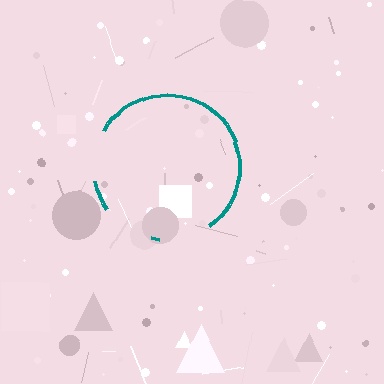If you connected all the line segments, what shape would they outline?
They would outline a circle.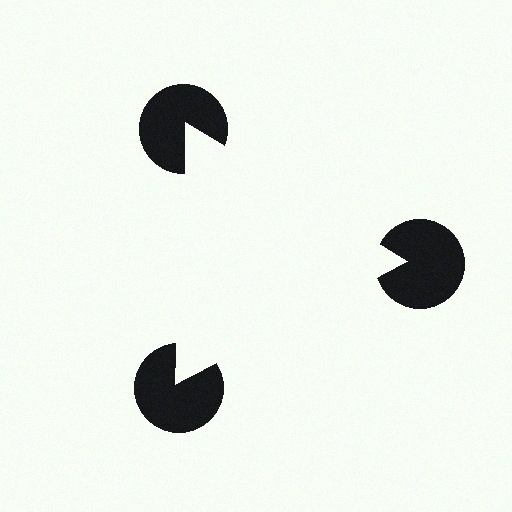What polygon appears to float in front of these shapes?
An illusory triangle — its edges are inferred from the aligned wedge cuts in the pac-man discs, not physically drawn.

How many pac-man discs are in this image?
There are 3 — one at each vertex of the illusory triangle.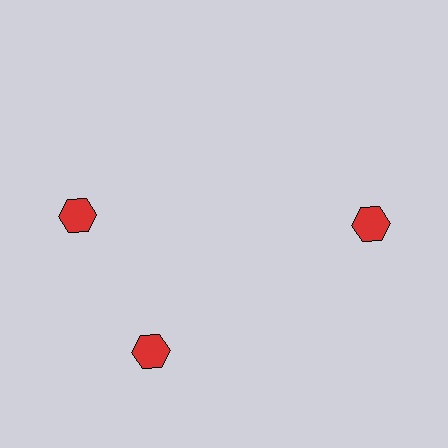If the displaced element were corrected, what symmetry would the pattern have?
It would have 3-fold rotational symmetry — the pattern would map onto itself every 120 degrees.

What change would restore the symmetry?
The symmetry would be restored by rotating it back into even spacing with its neighbors so that all 3 hexagons sit at equal angles and equal distance from the center.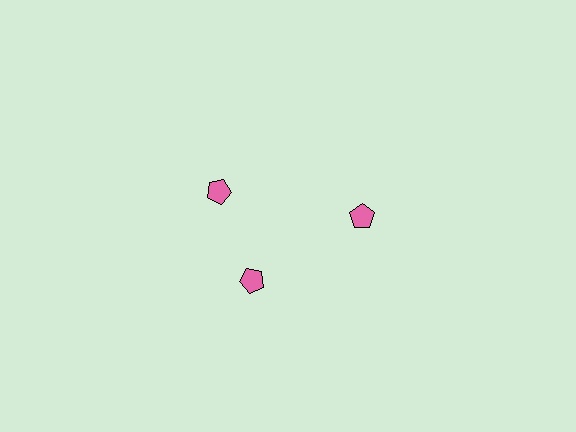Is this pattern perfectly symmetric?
No. The 3 pink pentagons are arranged in a ring, but one element near the 11 o'clock position is rotated out of alignment along the ring, breaking the 3-fold rotational symmetry.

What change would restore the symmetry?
The symmetry would be restored by rotating it back into even spacing with its neighbors so that all 3 pentagons sit at equal angles and equal distance from the center.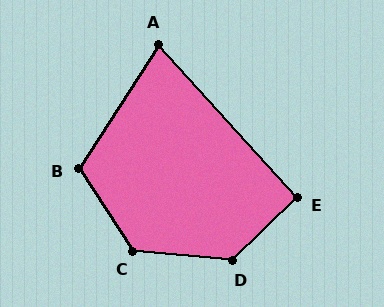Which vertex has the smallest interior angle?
A, at approximately 75 degrees.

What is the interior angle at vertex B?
Approximately 114 degrees (obtuse).